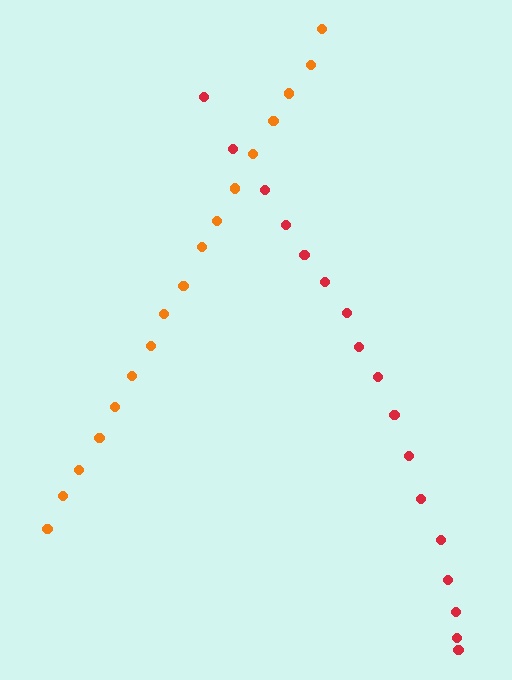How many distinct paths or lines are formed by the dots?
There are 2 distinct paths.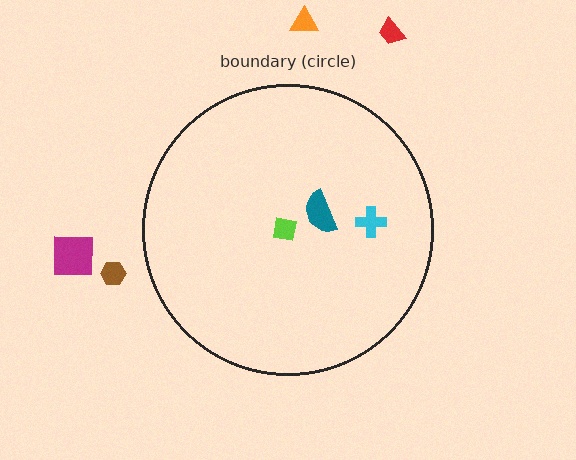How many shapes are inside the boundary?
3 inside, 4 outside.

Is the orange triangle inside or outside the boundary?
Outside.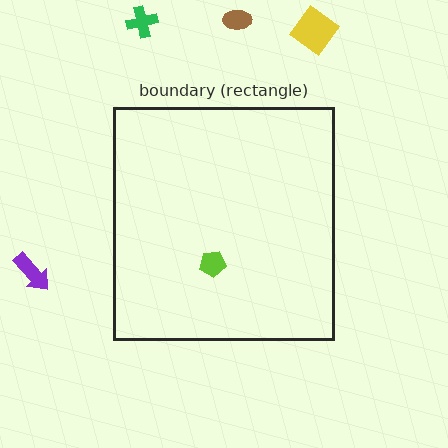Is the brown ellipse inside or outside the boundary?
Outside.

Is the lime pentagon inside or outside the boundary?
Inside.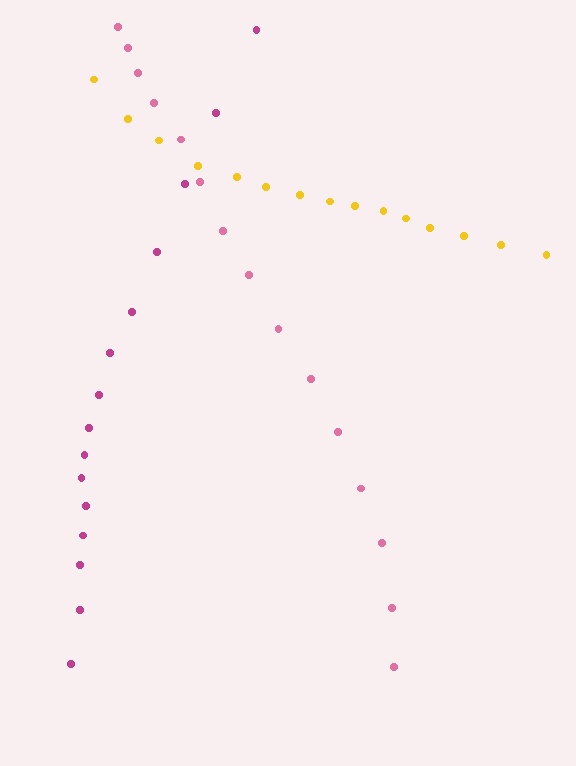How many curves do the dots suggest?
There are 3 distinct paths.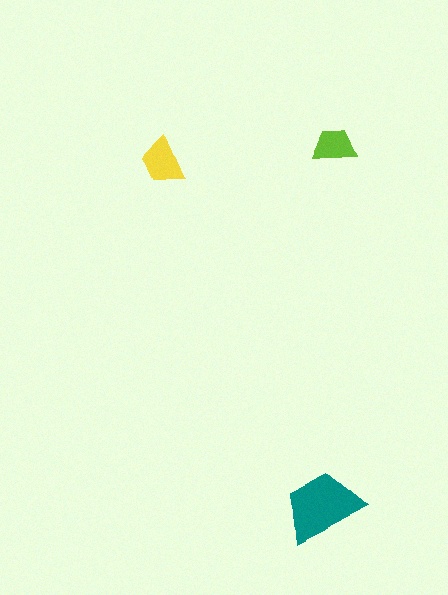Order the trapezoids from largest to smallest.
the teal one, the yellow one, the lime one.